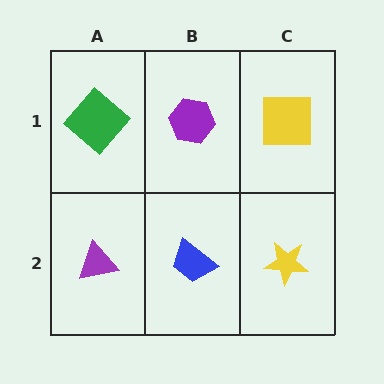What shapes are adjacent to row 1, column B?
A blue trapezoid (row 2, column B), a green diamond (row 1, column A), a yellow square (row 1, column C).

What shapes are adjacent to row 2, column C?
A yellow square (row 1, column C), a blue trapezoid (row 2, column B).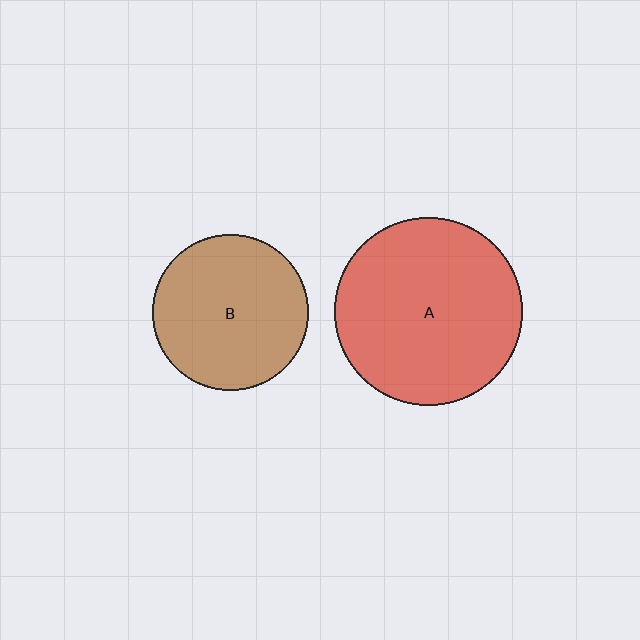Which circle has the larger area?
Circle A (red).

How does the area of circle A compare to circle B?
Approximately 1.4 times.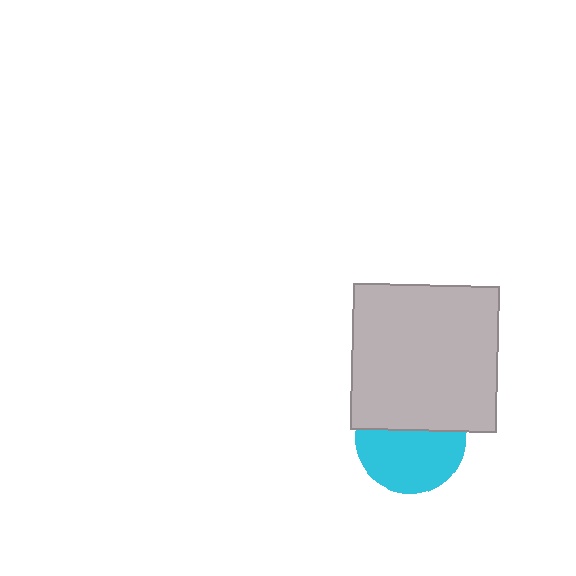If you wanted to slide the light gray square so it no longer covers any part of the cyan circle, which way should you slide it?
Slide it up — that is the most direct way to separate the two shapes.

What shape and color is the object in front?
The object in front is a light gray square.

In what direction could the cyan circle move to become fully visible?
The cyan circle could move down. That would shift it out from behind the light gray square entirely.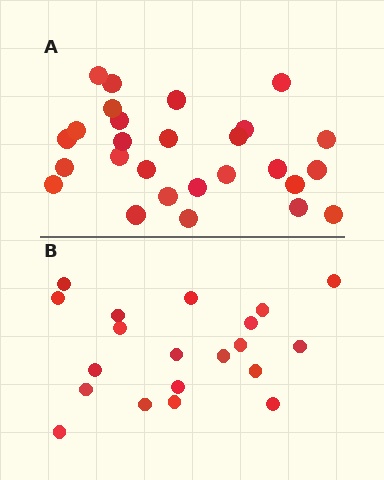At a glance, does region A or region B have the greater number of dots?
Region A (the top region) has more dots.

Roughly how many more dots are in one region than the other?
Region A has roughly 8 or so more dots than region B.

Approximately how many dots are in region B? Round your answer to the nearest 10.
About 20 dots.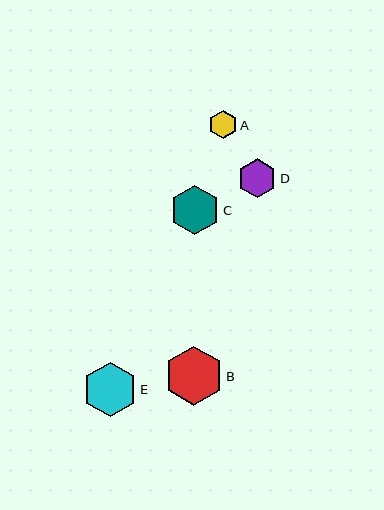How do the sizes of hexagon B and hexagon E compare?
Hexagon B and hexagon E are approximately the same size.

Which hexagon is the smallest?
Hexagon A is the smallest with a size of approximately 28 pixels.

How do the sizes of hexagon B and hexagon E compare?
Hexagon B and hexagon E are approximately the same size.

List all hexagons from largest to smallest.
From largest to smallest: B, E, C, D, A.